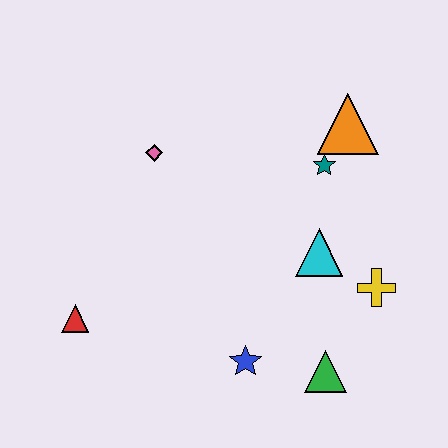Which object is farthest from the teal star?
The red triangle is farthest from the teal star.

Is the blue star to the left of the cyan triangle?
Yes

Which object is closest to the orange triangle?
The teal star is closest to the orange triangle.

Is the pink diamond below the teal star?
No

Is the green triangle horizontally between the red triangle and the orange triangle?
Yes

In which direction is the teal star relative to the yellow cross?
The teal star is above the yellow cross.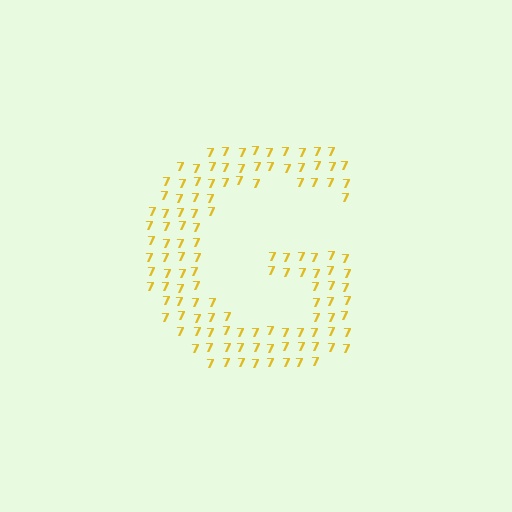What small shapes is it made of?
It is made of small digit 7's.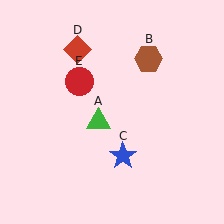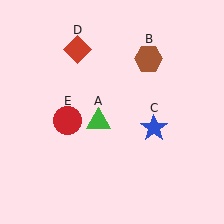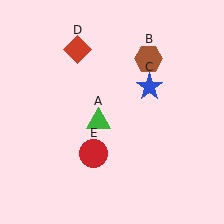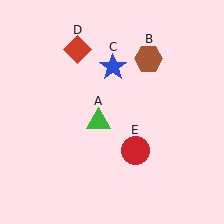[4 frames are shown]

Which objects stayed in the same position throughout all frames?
Green triangle (object A) and brown hexagon (object B) and red diamond (object D) remained stationary.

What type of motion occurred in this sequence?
The blue star (object C), red circle (object E) rotated counterclockwise around the center of the scene.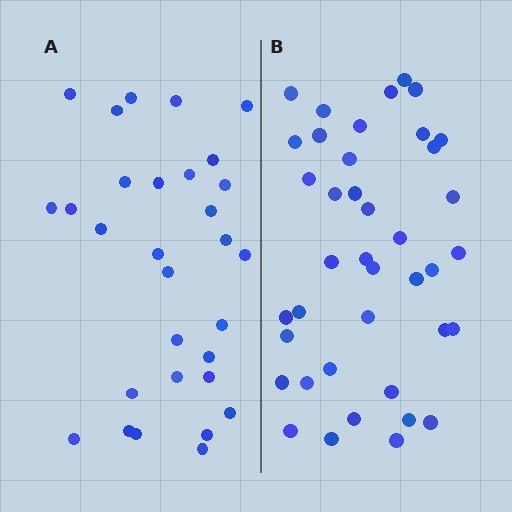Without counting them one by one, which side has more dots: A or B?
Region B (the right region) has more dots.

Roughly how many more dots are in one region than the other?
Region B has roughly 10 or so more dots than region A.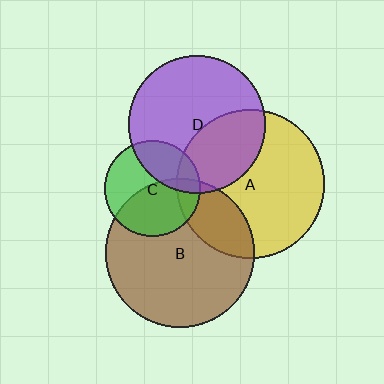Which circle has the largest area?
Circle B (brown).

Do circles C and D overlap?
Yes.